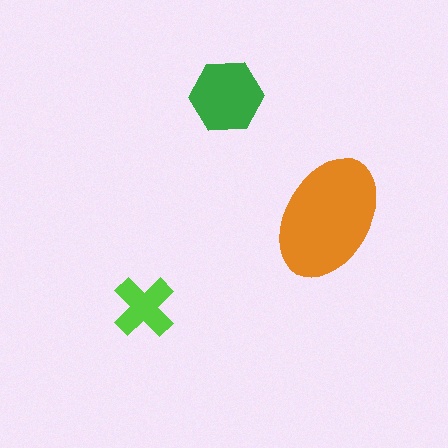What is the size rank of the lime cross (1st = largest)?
3rd.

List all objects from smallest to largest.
The lime cross, the green hexagon, the orange ellipse.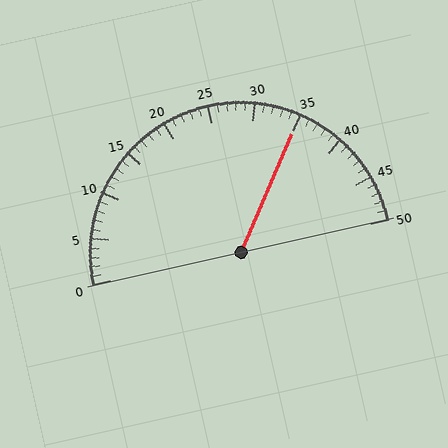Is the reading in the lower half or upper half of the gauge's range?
The reading is in the upper half of the range (0 to 50).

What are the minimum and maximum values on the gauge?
The gauge ranges from 0 to 50.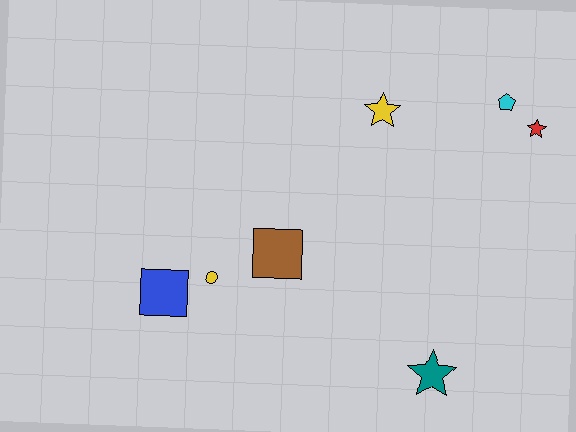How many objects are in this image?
There are 7 objects.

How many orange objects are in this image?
There are no orange objects.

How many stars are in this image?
There are 3 stars.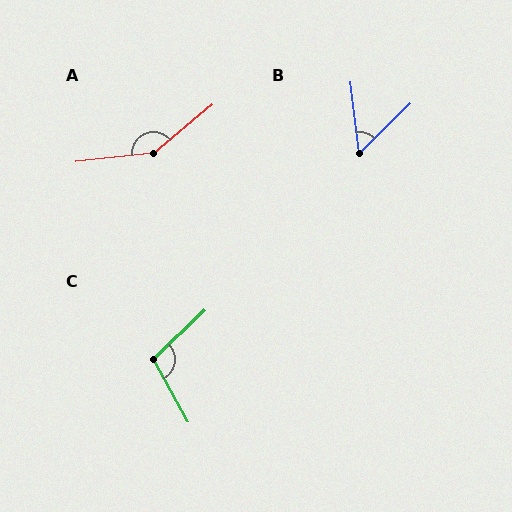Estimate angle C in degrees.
Approximately 106 degrees.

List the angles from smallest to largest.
B (53°), C (106°), A (147°).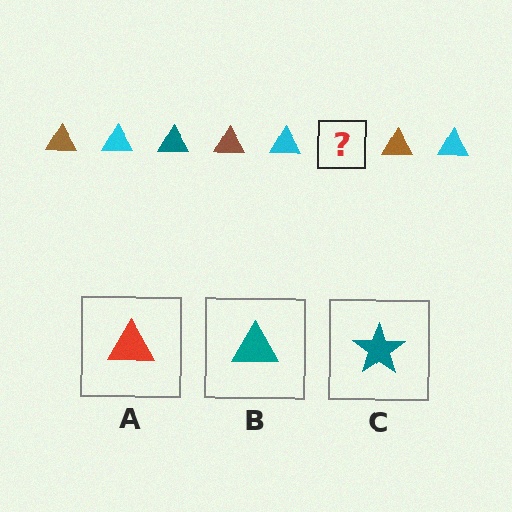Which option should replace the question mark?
Option B.